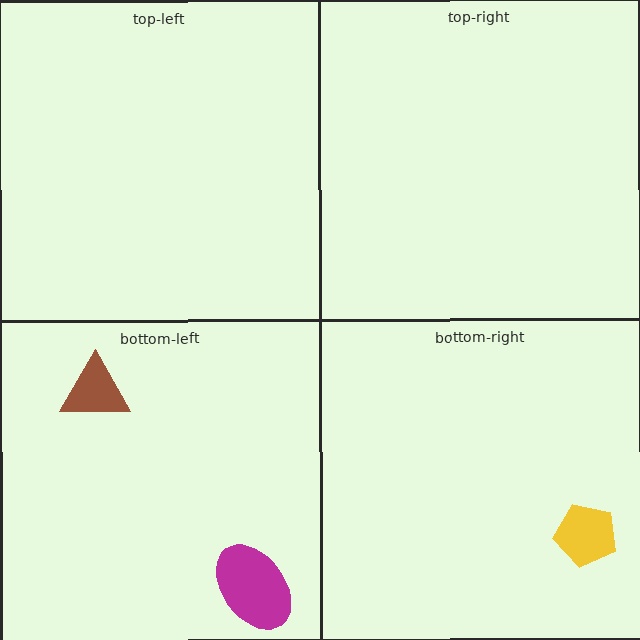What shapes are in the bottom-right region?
The yellow pentagon.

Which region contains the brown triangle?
The bottom-left region.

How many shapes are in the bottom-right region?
1.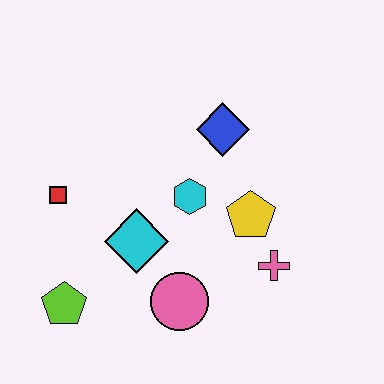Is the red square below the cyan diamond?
No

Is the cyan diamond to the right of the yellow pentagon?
No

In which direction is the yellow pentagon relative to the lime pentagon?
The yellow pentagon is to the right of the lime pentagon.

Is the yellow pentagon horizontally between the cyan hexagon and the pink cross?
Yes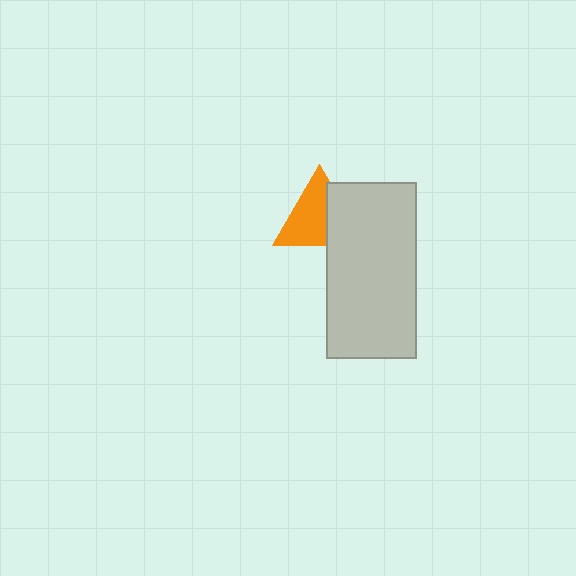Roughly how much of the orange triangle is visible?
About half of it is visible (roughly 62%).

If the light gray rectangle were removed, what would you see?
You would see the complete orange triangle.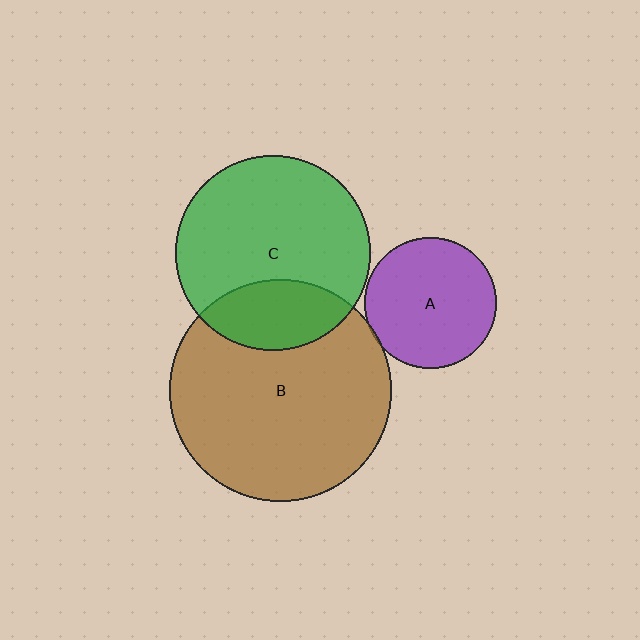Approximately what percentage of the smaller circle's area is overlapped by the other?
Approximately 5%.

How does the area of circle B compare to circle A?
Approximately 2.8 times.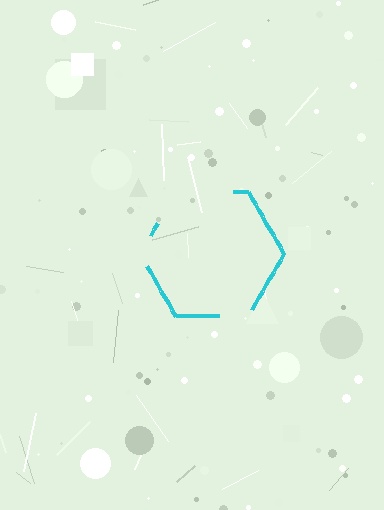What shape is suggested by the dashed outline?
The dashed outline suggests a hexagon.